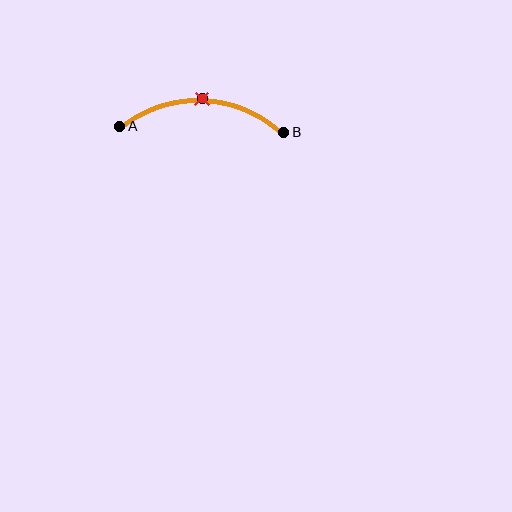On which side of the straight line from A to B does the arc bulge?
The arc bulges above the straight line connecting A and B.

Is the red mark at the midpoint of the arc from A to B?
Yes. The red mark lies on the arc at equal arc-length from both A and B — it is the arc midpoint.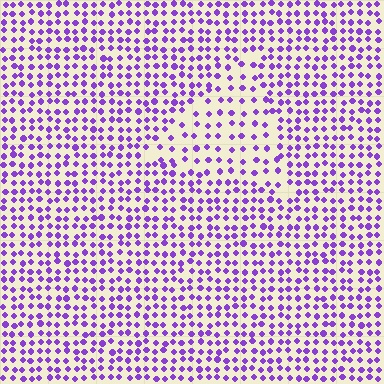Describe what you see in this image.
The image contains small purple elements arranged at two different densities. A triangle-shaped region is visible where the elements are less densely packed than the surrounding area.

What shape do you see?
I see a triangle.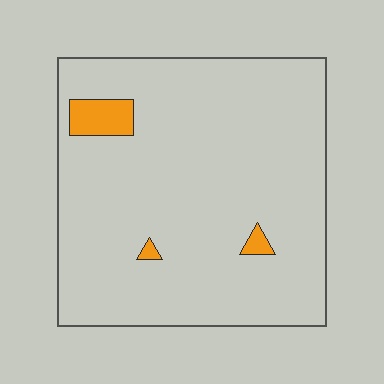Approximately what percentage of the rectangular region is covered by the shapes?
Approximately 5%.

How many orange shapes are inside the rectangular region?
3.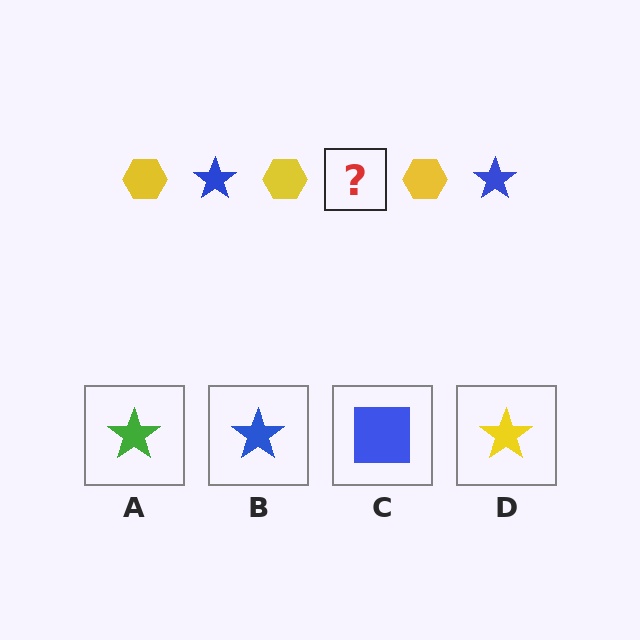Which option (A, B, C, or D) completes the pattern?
B.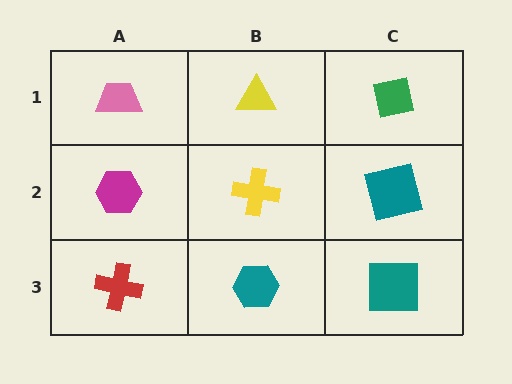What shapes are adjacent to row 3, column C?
A teal square (row 2, column C), a teal hexagon (row 3, column B).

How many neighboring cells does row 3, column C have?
2.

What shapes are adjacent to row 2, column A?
A pink trapezoid (row 1, column A), a red cross (row 3, column A), a yellow cross (row 2, column B).